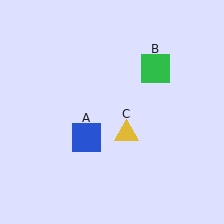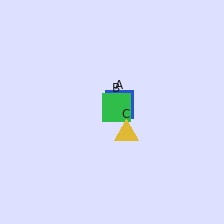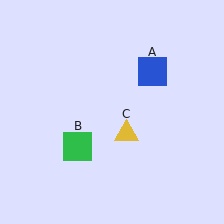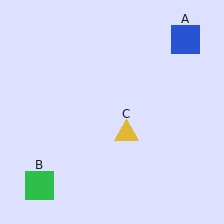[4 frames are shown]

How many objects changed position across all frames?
2 objects changed position: blue square (object A), green square (object B).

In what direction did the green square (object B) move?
The green square (object B) moved down and to the left.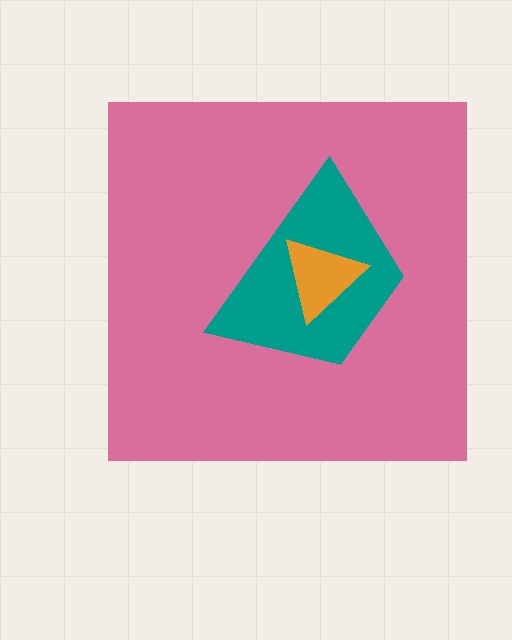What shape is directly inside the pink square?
The teal trapezoid.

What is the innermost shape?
The orange triangle.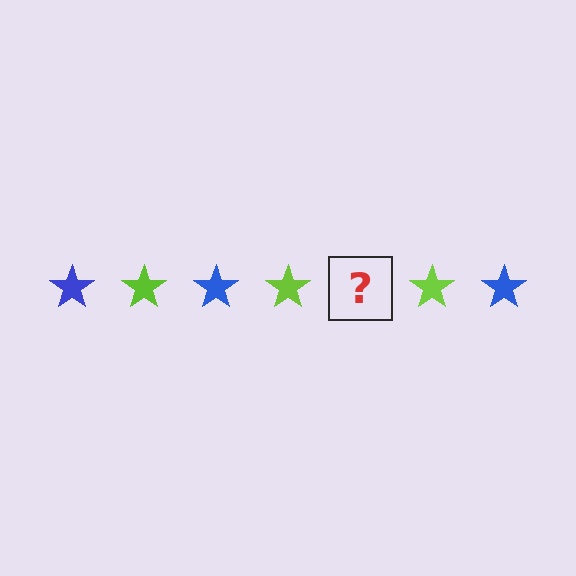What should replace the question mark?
The question mark should be replaced with a blue star.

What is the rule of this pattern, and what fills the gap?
The rule is that the pattern cycles through blue, lime stars. The gap should be filled with a blue star.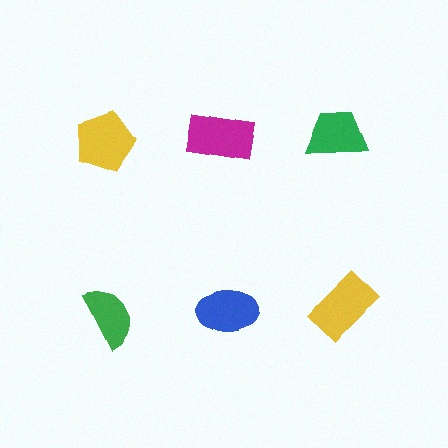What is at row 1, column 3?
A green trapezoid.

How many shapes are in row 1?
3 shapes.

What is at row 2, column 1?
A green semicircle.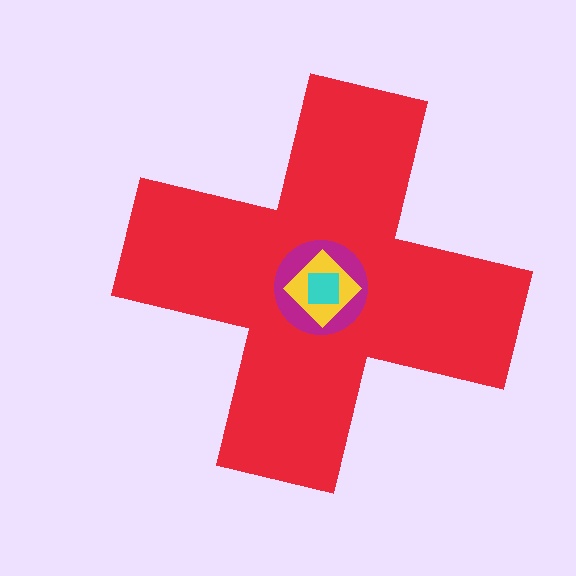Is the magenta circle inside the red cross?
Yes.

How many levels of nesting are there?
4.